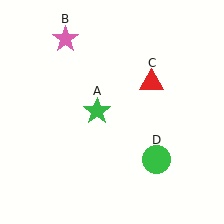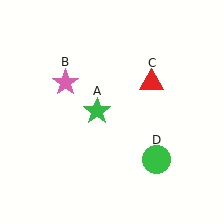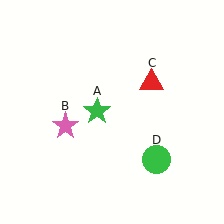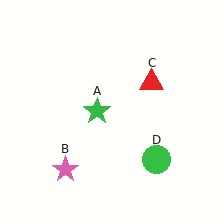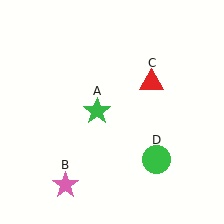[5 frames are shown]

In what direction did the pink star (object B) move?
The pink star (object B) moved down.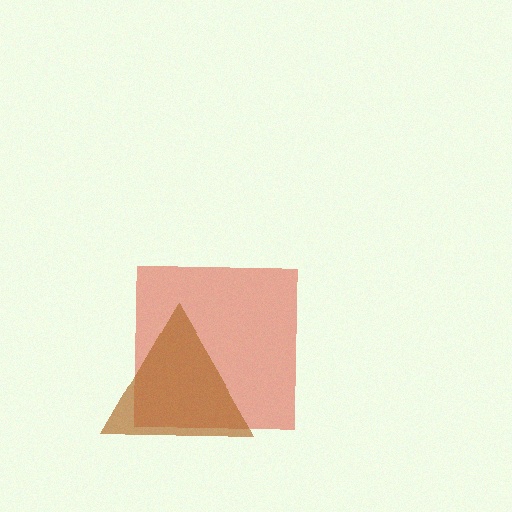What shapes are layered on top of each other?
The layered shapes are: a red square, a brown triangle.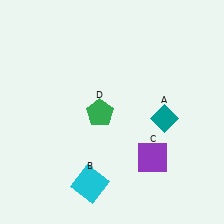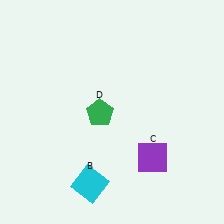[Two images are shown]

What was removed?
The teal diamond (A) was removed in Image 2.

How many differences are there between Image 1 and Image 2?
There is 1 difference between the two images.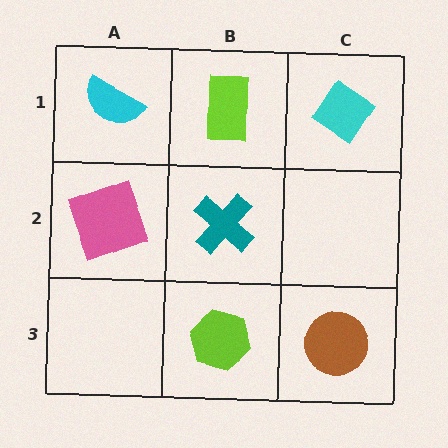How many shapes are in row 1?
3 shapes.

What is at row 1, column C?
A cyan diamond.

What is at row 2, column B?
A teal cross.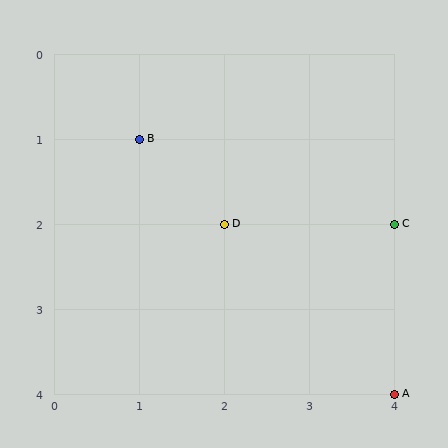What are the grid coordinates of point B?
Point B is at grid coordinates (1, 1).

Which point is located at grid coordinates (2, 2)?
Point D is at (2, 2).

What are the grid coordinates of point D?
Point D is at grid coordinates (2, 2).